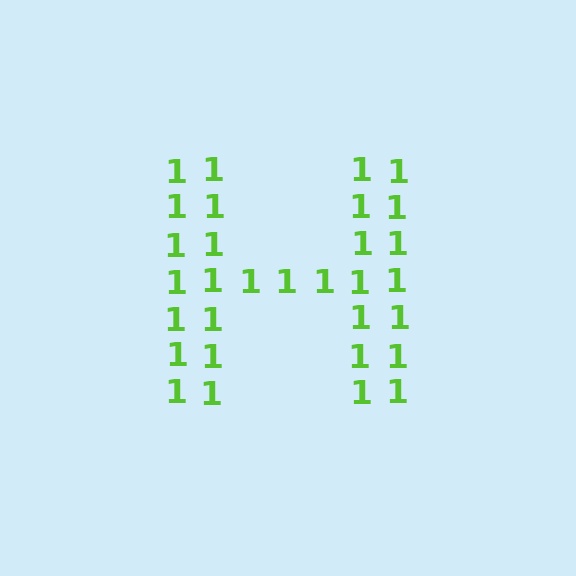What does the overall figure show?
The overall figure shows the letter H.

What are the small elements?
The small elements are digit 1's.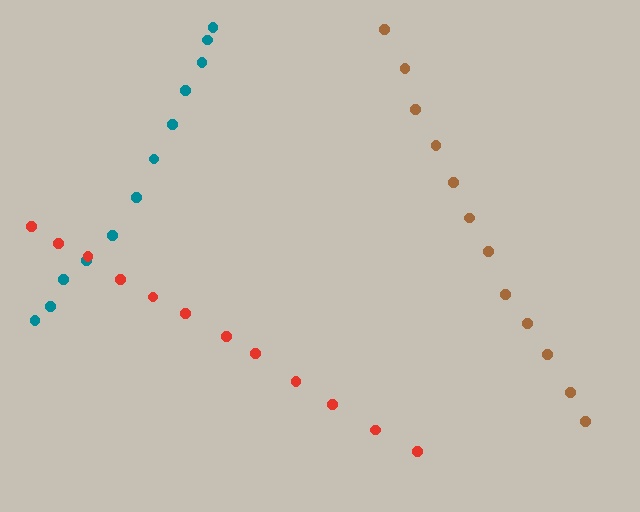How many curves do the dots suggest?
There are 3 distinct paths.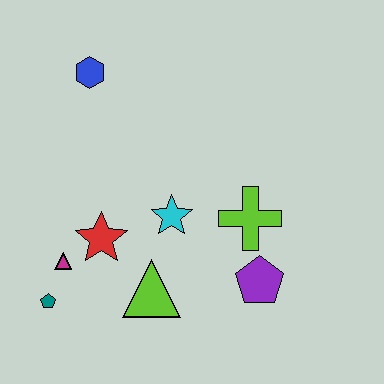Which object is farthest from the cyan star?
The blue hexagon is farthest from the cyan star.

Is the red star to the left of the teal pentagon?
No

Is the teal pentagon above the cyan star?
No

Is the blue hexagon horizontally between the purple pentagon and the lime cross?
No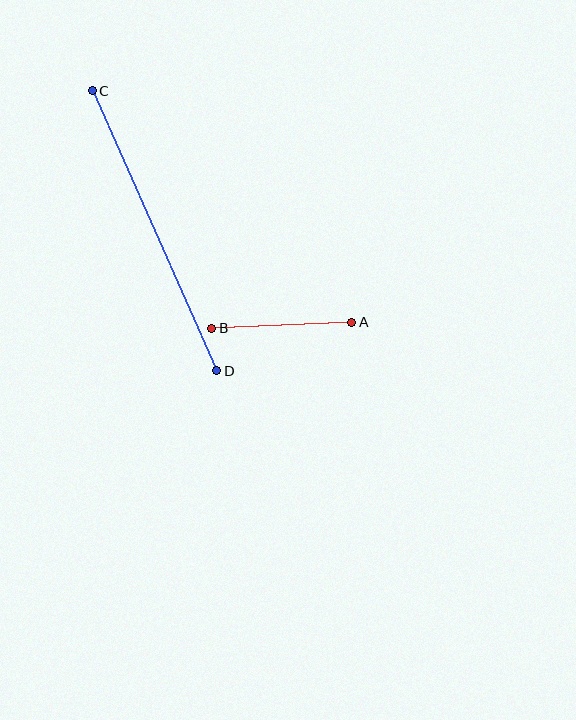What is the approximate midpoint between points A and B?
The midpoint is at approximately (282, 325) pixels.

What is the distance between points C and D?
The distance is approximately 306 pixels.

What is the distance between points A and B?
The distance is approximately 140 pixels.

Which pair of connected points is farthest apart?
Points C and D are farthest apart.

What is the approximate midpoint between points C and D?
The midpoint is at approximately (155, 231) pixels.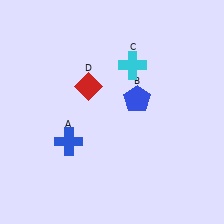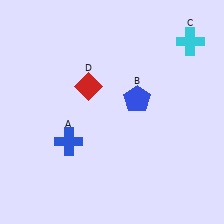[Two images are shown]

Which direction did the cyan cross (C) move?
The cyan cross (C) moved right.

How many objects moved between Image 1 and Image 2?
1 object moved between the two images.